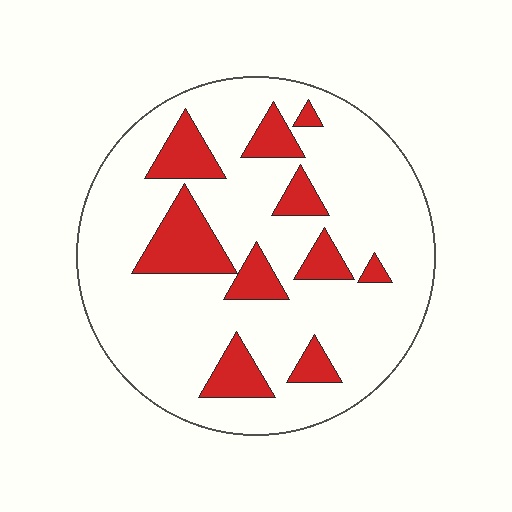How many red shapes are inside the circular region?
10.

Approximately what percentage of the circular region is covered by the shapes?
Approximately 20%.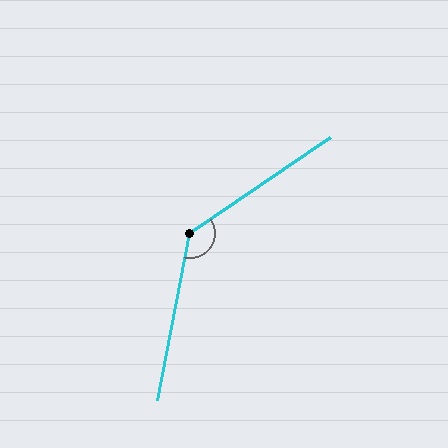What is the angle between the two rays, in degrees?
Approximately 135 degrees.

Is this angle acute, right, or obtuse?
It is obtuse.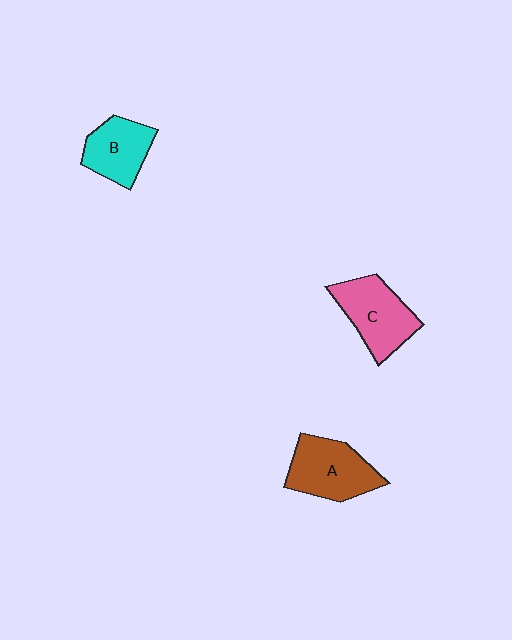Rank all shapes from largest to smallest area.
From largest to smallest: A (brown), C (pink), B (cyan).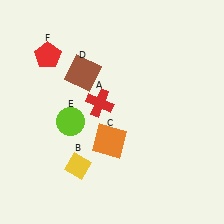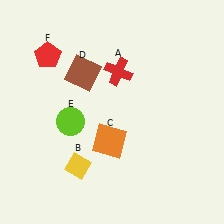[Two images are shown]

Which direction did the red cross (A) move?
The red cross (A) moved up.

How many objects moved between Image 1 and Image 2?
1 object moved between the two images.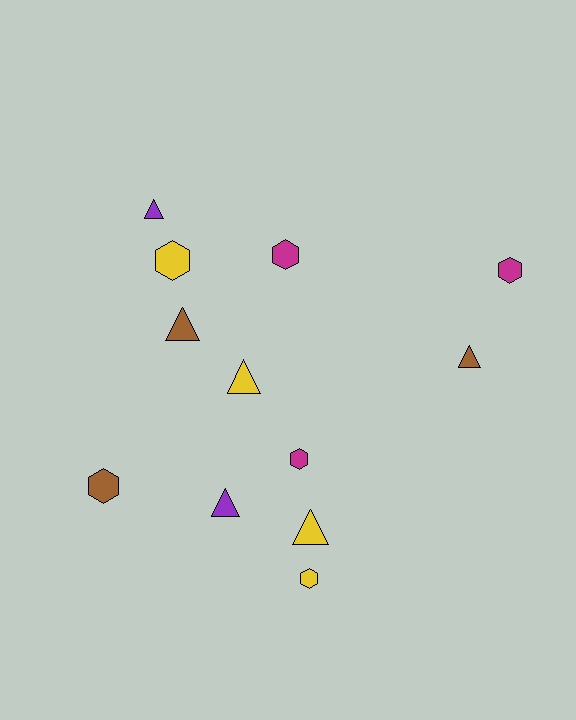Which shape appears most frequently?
Triangle, with 6 objects.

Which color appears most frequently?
Yellow, with 4 objects.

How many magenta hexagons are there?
There are 3 magenta hexagons.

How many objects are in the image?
There are 12 objects.